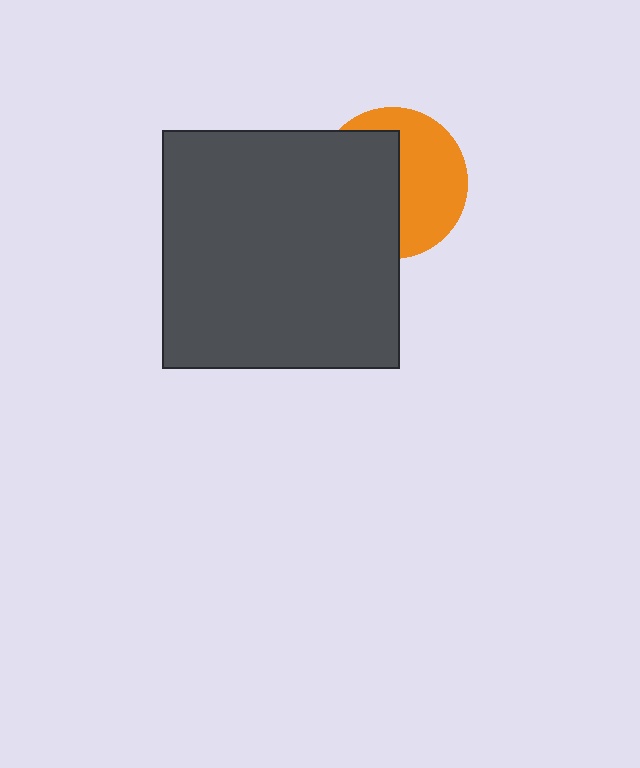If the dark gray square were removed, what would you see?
You would see the complete orange circle.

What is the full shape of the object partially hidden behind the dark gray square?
The partially hidden object is an orange circle.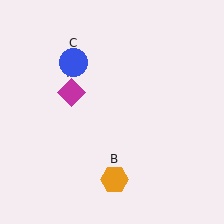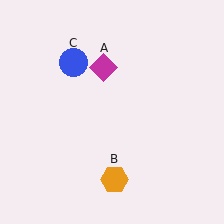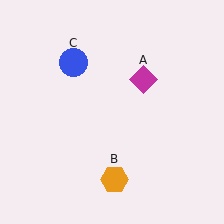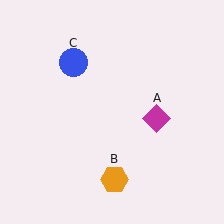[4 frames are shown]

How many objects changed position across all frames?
1 object changed position: magenta diamond (object A).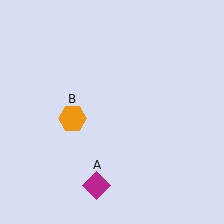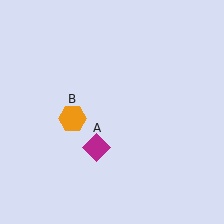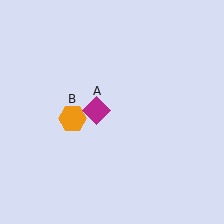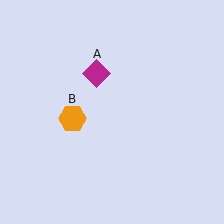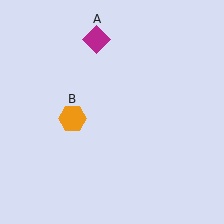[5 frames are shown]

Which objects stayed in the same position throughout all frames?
Orange hexagon (object B) remained stationary.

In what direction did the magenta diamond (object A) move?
The magenta diamond (object A) moved up.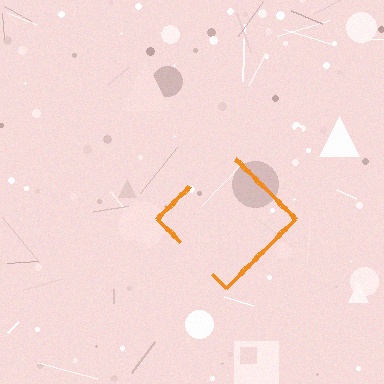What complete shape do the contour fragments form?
The contour fragments form a diamond.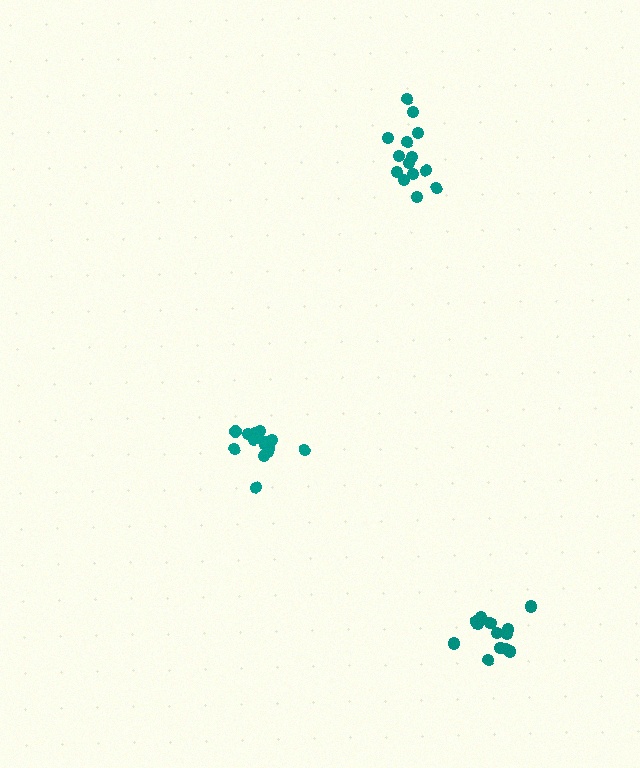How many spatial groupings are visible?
There are 3 spatial groupings.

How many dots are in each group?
Group 1: 14 dots, Group 2: 14 dots, Group 3: 13 dots (41 total).